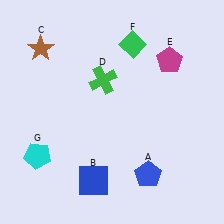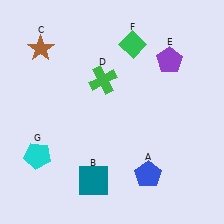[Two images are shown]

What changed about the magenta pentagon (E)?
In Image 1, E is magenta. In Image 2, it changed to purple.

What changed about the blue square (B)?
In Image 1, B is blue. In Image 2, it changed to teal.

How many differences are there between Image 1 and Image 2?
There are 2 differences between the two images.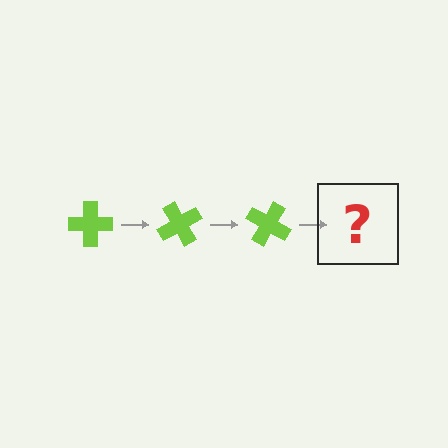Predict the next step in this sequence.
The next step is a lime cross rotated 180 degrees.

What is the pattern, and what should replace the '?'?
The pattern is that the cross rotates 60 degrees each step. The '?' should be a lime cross rotated 180 degrees.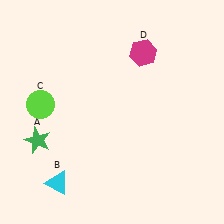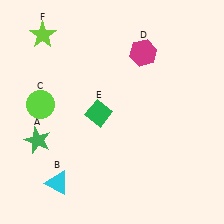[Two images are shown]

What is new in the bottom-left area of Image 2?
A green diamond (E) was added in the bottom-left area of Image 2.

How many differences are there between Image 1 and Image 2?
There are 2 differences between the two images.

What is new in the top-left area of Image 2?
A lime star (F) was added in the top-left area of Image 2.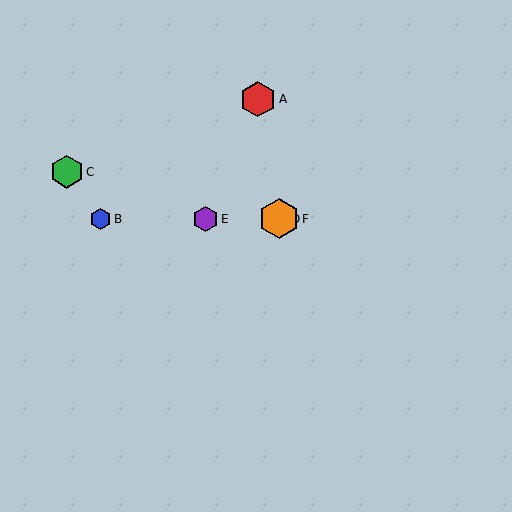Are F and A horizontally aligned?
No, F is at y≈219 and A is at y≈99.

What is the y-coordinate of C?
Object C is at y≈172.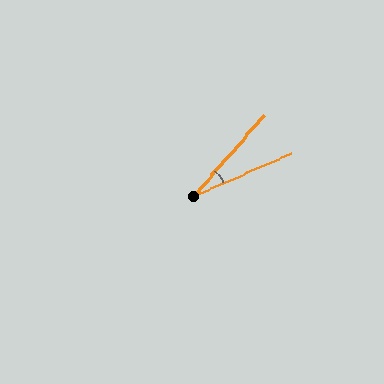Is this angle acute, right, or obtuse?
It is acute.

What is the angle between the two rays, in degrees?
Approximately 25 degrees.